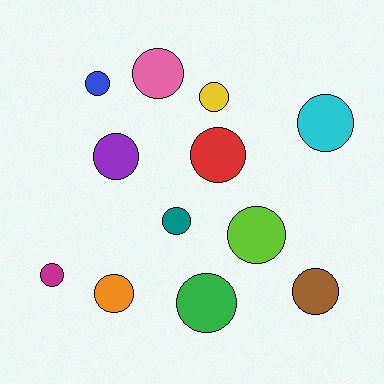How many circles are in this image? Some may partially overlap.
There are 12 circles.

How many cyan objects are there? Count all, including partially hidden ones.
There is 1 cyan object.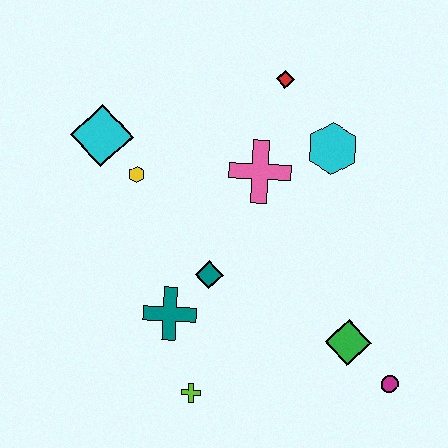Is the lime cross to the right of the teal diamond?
No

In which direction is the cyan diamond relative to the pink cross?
The cyan diamond is to the left of the pink cross.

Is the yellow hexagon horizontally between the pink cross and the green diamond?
No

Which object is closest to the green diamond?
The magenta circle is closest to the green diamond.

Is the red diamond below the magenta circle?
No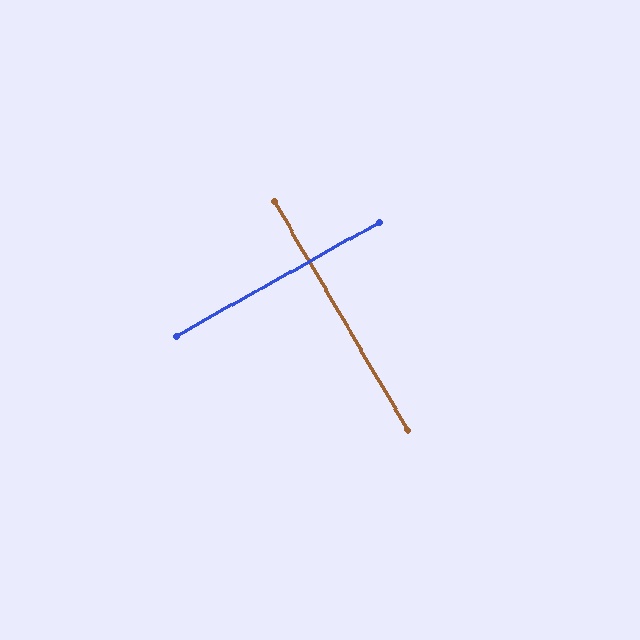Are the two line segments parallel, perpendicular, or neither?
Perpendicular — they meet at approximately 89°.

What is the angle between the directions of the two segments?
Approximately 89 degrees.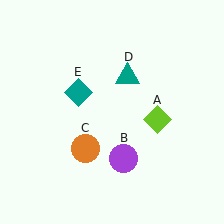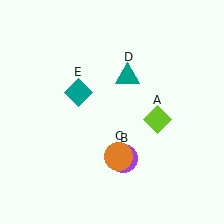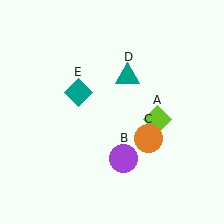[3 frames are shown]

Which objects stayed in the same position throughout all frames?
Lime diamond (object A) and purple circle (object B) and teal triangle (object D) and teal diamond (object E) remained stationary.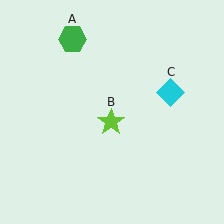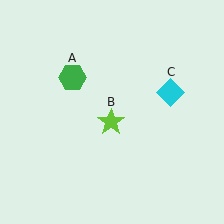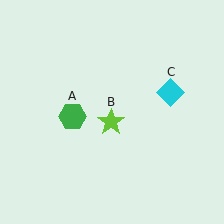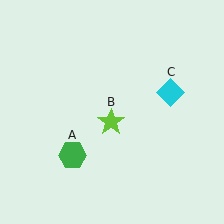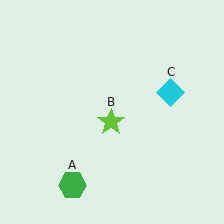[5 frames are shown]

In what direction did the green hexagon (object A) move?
The green hexagon (object A) moved down.